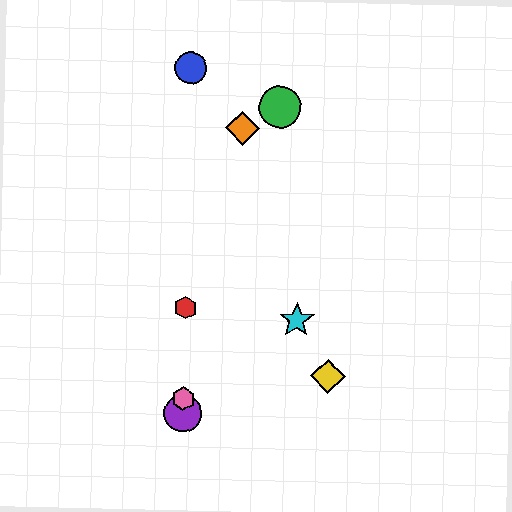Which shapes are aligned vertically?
The red hexagon, the blue circle, the purple circle, the pink hexagon are aligned vertically.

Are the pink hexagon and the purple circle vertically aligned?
Yes, both are at x≈183.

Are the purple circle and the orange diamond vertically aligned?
No, the purple circle is at x≈183 and the orange diamond is at x≈242.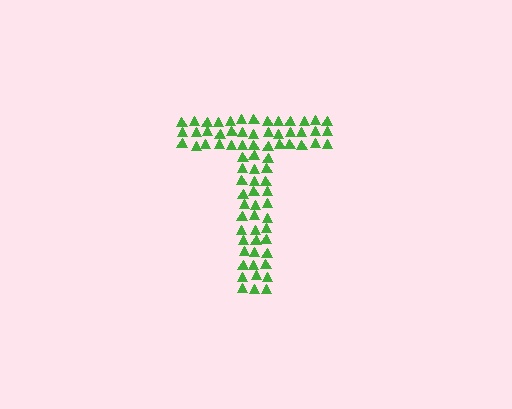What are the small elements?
The small elements are triangles.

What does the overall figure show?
The overall figure shows the letter T.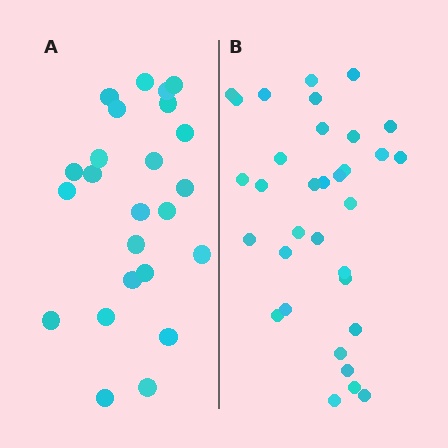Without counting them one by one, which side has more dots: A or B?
Region B (the right region) has more dots.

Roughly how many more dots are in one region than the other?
Region B has roughly 8 or so more dots than region A.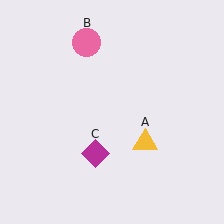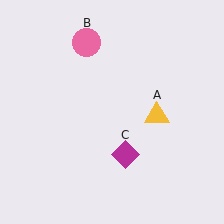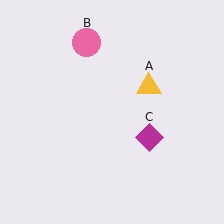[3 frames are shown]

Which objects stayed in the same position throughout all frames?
Pink circle (object B) remained stationary.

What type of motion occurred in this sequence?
The yellow triangle (object A), magenta diamond (object C) rotated counterclockwise around the center of the scene.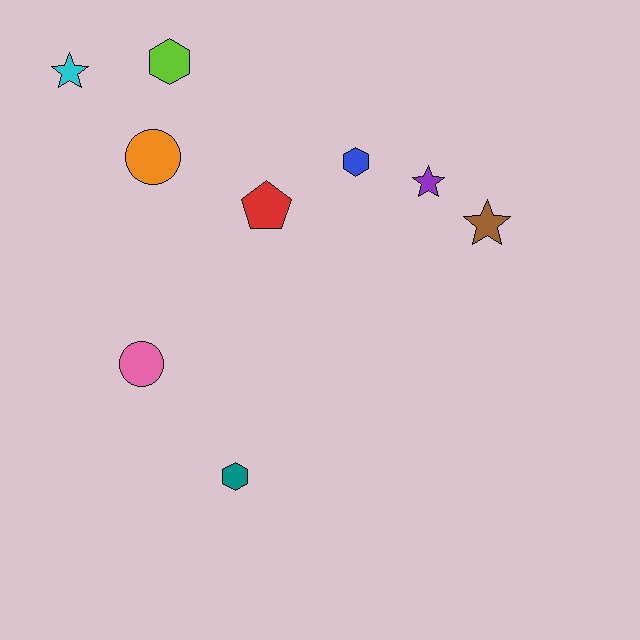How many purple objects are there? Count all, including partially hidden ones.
There is 1 purple object.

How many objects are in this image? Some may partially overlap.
There are 9 objects.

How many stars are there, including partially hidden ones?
There are 3 stars.